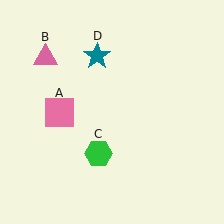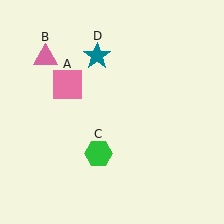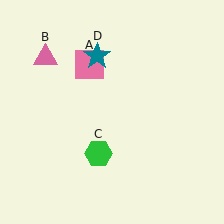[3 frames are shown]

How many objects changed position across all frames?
1 object changed position: pink square (object A).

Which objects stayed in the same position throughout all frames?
Pink triangle (object B) and green hexagon (object C) and teal star (object D) remained stationary.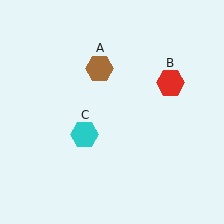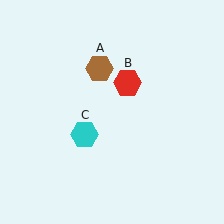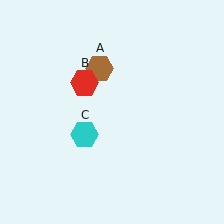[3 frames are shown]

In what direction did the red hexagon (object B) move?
The red hexagon (object B) moved left.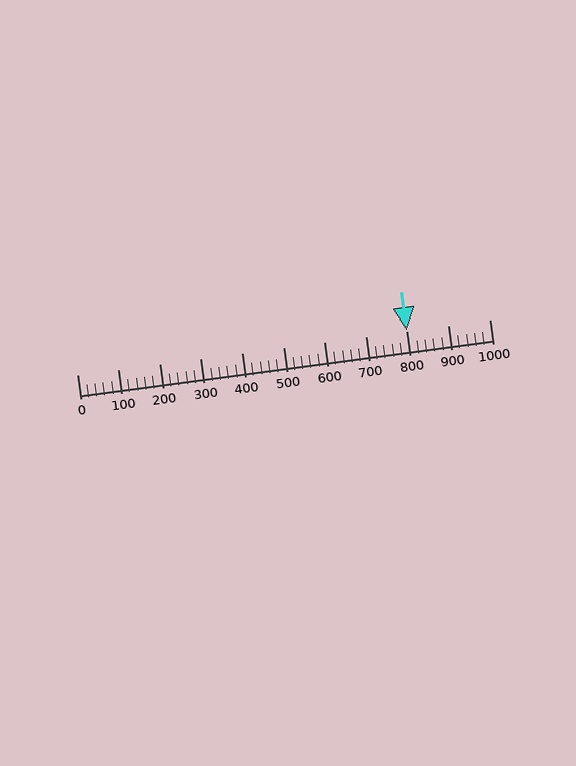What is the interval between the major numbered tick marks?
The major tick marks are spaced 100 units apart.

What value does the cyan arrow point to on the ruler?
The cyan arrow points to approximately 800.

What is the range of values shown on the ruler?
The ruler shows values from 0 to 1000.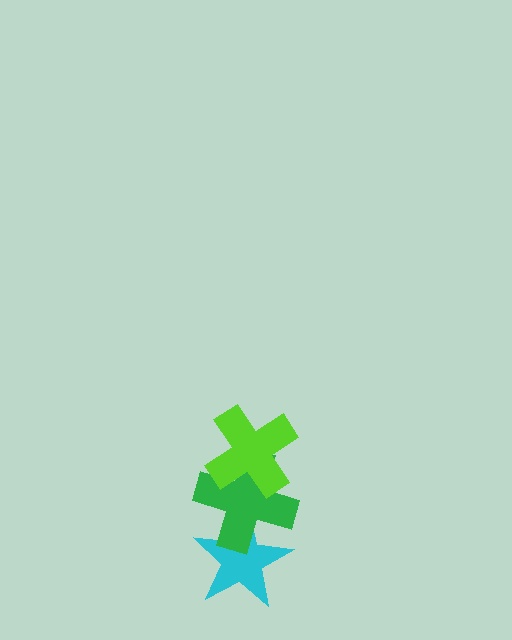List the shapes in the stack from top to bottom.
From top to bottom: the lime cross, the green cross, the cyan star.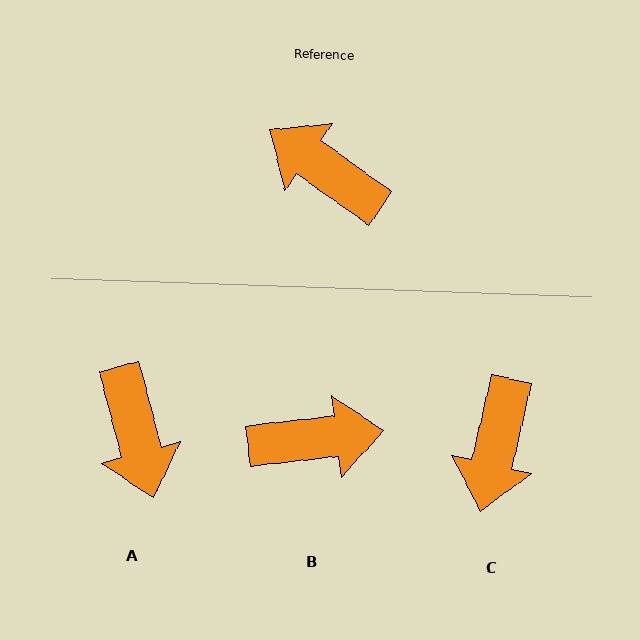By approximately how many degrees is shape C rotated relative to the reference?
Approximately 112 degrees counter-clockwise.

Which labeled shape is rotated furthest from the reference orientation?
A, about 140 degrees away.